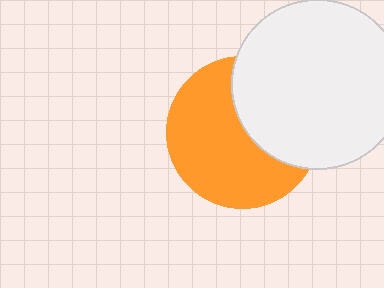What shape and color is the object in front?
The object in front is a white circle.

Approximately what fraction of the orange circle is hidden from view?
Roughly 38% of the orange circle is hidden behind the white circle.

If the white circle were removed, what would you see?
You would see the complete orange circle.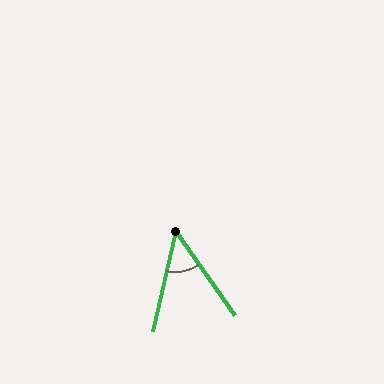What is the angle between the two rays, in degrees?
Approximately 48 degrees.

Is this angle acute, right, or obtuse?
It is acute.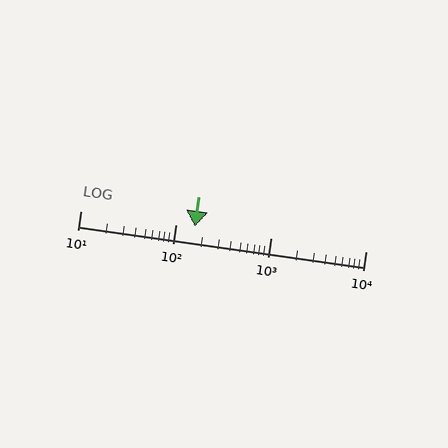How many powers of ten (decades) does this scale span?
The scale spans 3 decades, from 10 to 10000.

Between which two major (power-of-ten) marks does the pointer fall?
The pointer is between 100 and 1000.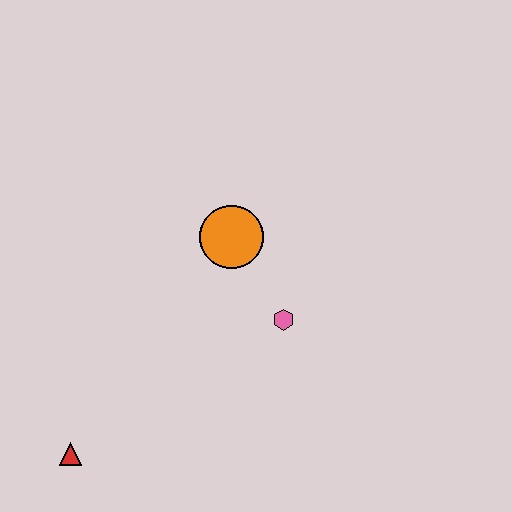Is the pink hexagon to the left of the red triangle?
No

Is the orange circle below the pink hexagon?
No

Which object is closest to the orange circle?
The pink hexagon is closest to the orange circle.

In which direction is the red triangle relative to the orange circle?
The red triangle is below the orange circle.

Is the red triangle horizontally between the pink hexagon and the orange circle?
No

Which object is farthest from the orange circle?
The red triangle is farthest from the orange circle.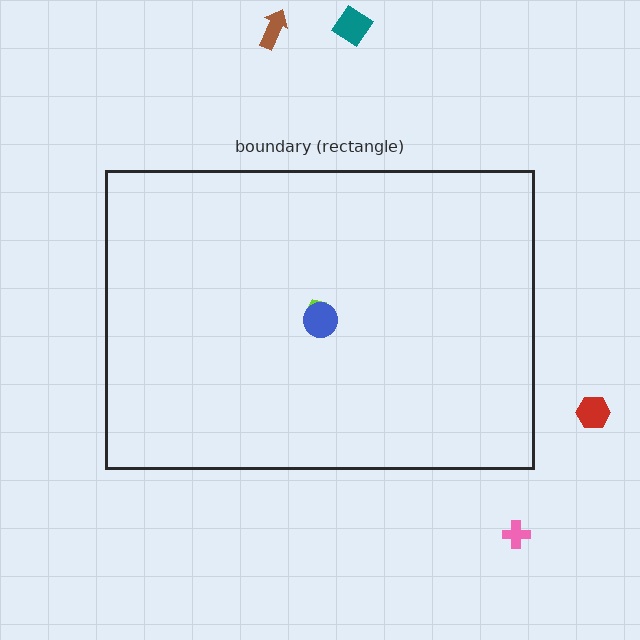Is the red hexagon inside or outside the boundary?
Outside.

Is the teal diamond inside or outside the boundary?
Outside.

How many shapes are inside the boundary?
2 inside, 4 outside.